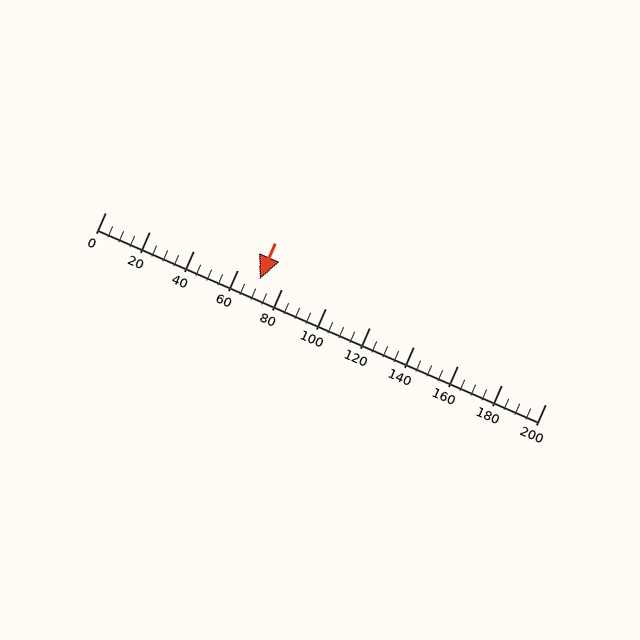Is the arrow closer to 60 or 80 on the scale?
The arrow is closer to 80.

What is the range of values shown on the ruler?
The ruler shows values from 0 to 200.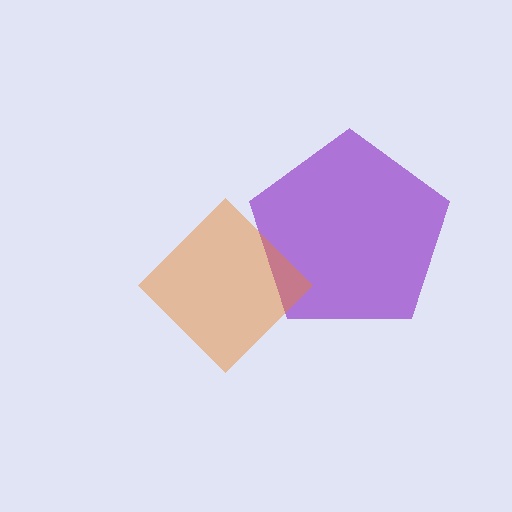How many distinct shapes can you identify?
There are 2 distinct shapes: a purple pentagon, an orange diamond.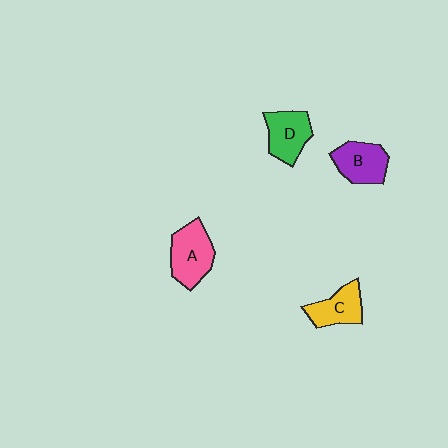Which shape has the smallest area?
Shape C (yellow).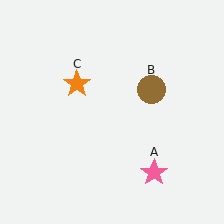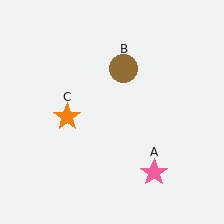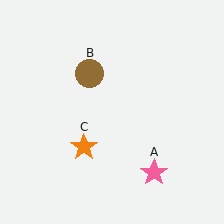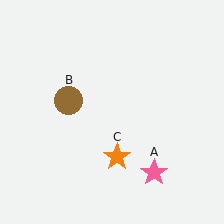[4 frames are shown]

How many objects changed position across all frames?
2 objects changed position: brown circle (object B), orange star (object C).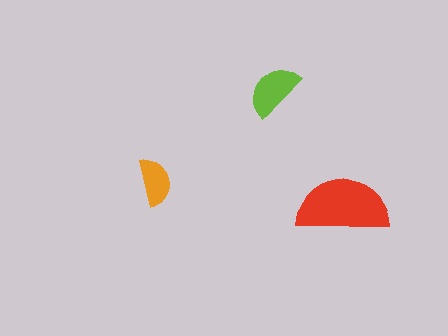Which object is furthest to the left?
The orange semicircle is leftmost.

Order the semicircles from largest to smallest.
the red one, the lime one, the orange one.